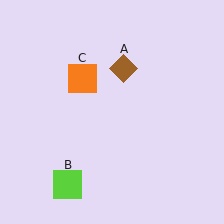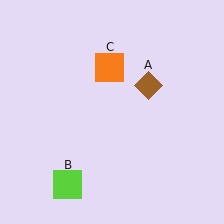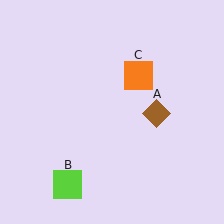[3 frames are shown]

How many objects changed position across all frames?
2 objects changed position: brown diamond (object A), orange square (object C).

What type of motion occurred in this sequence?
The brown diamond (object A), orange square (object C) rotated clockwise around the center of the scene.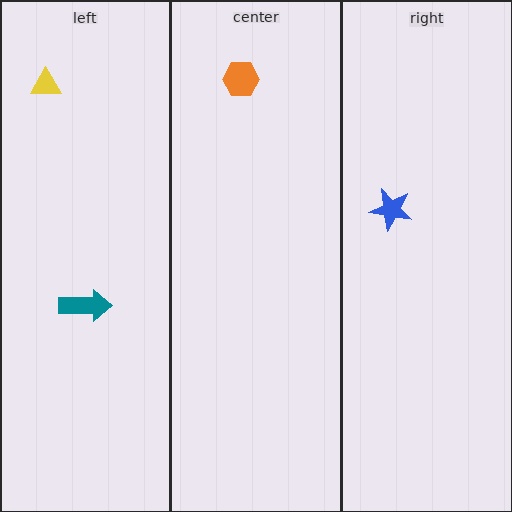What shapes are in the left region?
The teal arrow, the yellow triangle.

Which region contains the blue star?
The right region.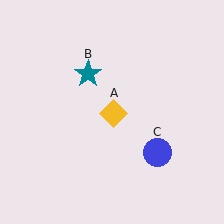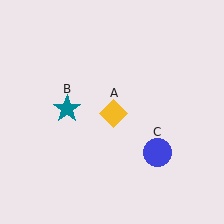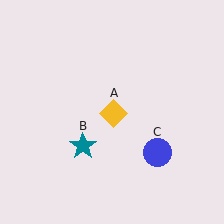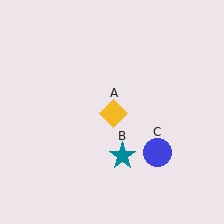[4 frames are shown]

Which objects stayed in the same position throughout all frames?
Yellow diamond (object A) and blue circle (object C) remained stationary.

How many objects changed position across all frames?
1 object changed position: teal star (object B).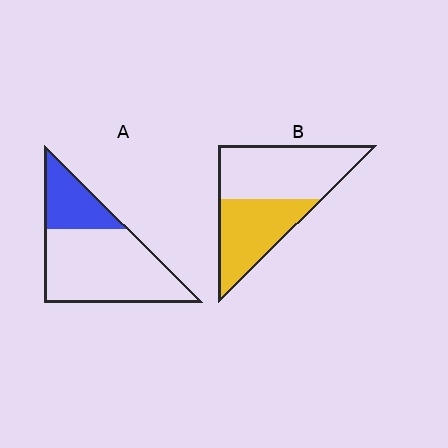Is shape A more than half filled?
No.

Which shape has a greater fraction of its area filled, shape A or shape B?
Shape B.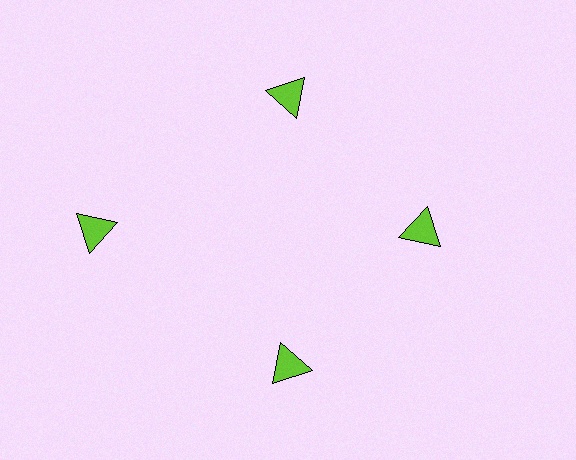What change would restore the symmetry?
The symmetry would be restored by moving it inward, back onto the ring so that all 4 triangles sit at equal angles and equal distance from the center.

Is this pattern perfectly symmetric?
No. The 4 lime triangles are arranged in a ring, but one element near the 9 o'clock position is pushed outward from the center, breaking the 4-fold rotational symmetry.